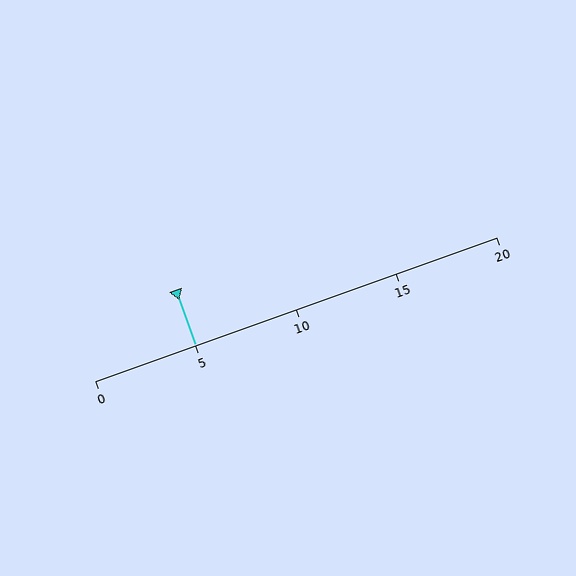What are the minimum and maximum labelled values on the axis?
The axis runs from 0 to 20.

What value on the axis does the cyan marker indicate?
The marker indicates approximately 5.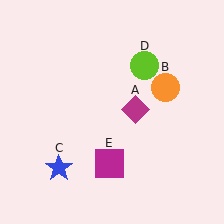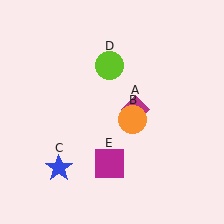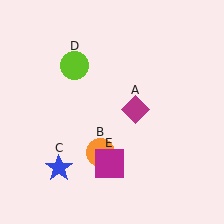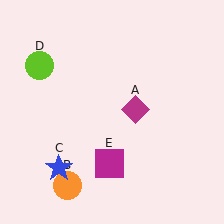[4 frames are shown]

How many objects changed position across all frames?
2 objects changed position: orange circle (object B), lime circle (object D).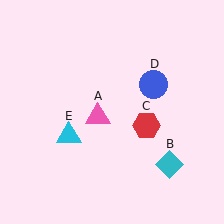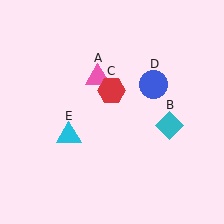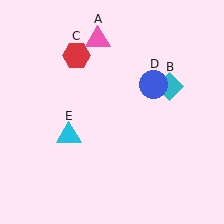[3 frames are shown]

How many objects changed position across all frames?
3 objects changed position: pink triangle (object A), cyan diamond (object B), red hexagon (object C).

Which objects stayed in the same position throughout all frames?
Blue circle (object D) and cyan triangle (object E) remained stationary.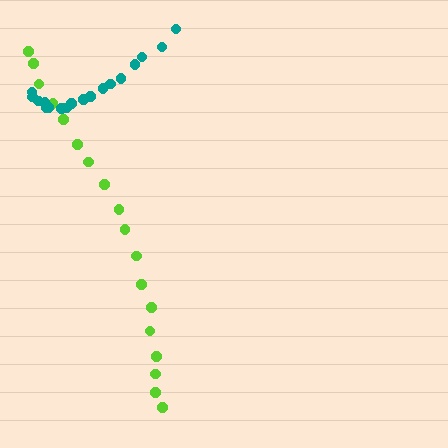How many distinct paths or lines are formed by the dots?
There are 2 distinct paths.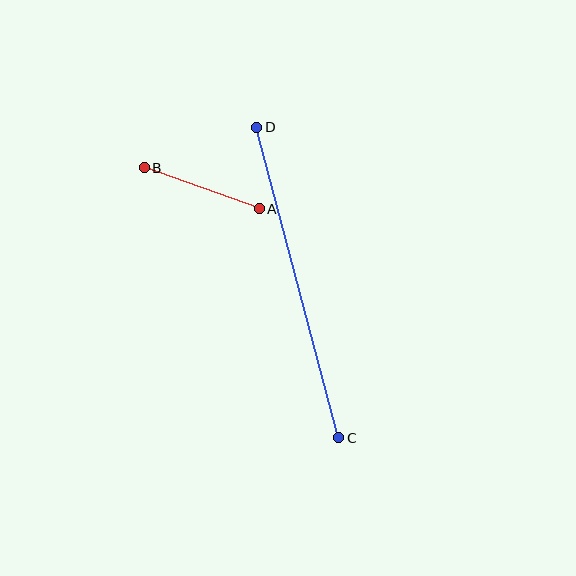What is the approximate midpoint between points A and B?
The midpoint is at approximately (202, 188) pixels.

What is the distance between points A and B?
The distance is approximately 122 pixels.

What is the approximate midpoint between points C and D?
The midpoint is at approximately (298, 283) pixels.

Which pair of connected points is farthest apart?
Points C and D are farthest apart.